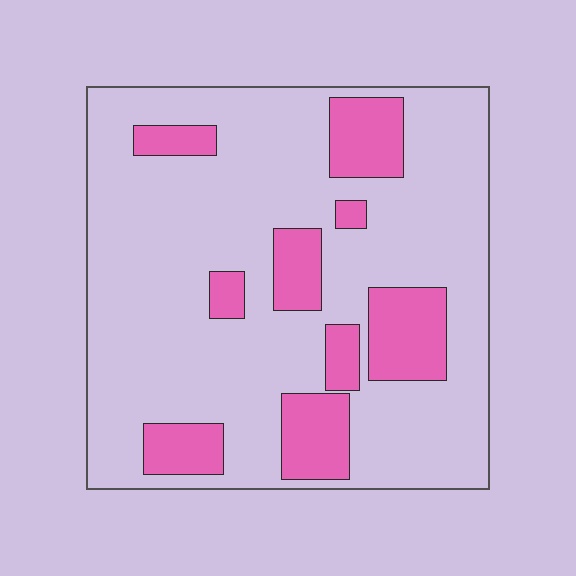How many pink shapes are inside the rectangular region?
9.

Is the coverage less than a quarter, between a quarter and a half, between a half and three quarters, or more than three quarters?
Less than a quarter.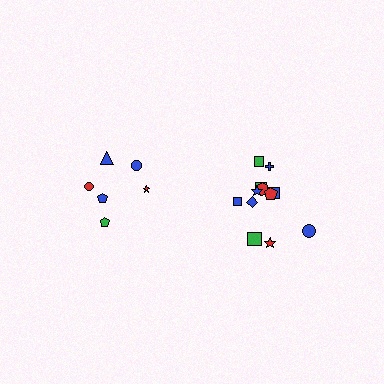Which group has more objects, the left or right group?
The right group.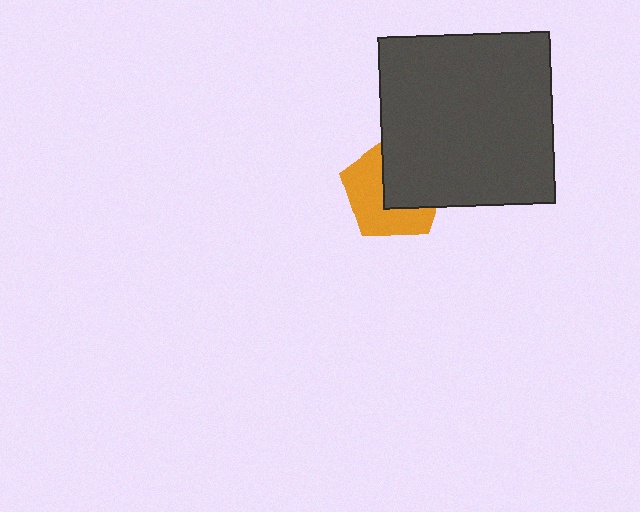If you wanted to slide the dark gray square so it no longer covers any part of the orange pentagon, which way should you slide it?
Slide it toward the upper-right — that is the most direct way to separate the two shapes.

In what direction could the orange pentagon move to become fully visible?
The orange pentagon could move toward the lower-left. That would shift it out from behind the dark gray square entirely.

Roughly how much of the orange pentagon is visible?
About half of it is visible (roughly 52%).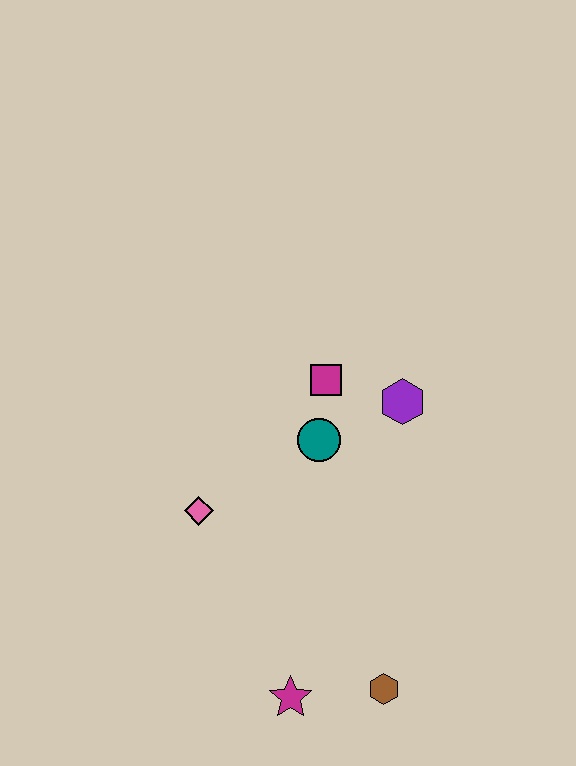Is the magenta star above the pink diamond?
No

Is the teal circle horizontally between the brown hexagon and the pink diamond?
Yes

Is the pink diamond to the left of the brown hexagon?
Yes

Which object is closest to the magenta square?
The teal circle is closest to the magenta square.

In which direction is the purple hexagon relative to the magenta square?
The purple hexagon is to the right of the magenta square.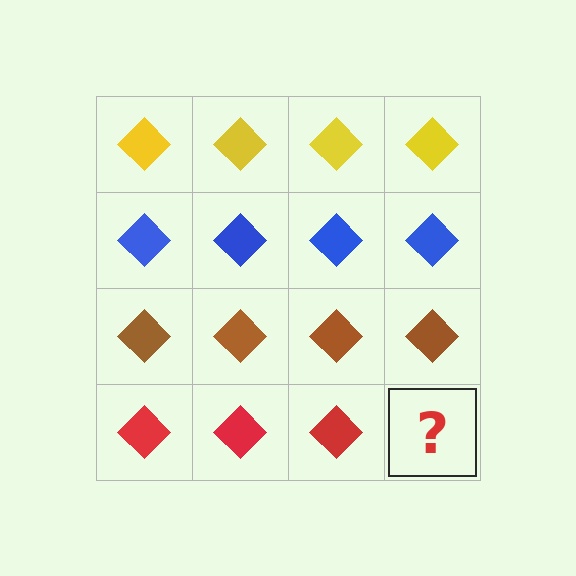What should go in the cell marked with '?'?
The missing cell should contain a red diamond.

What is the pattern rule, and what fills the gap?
The rule is that each row has a consistent color. The gap should be filled with a red diamond.